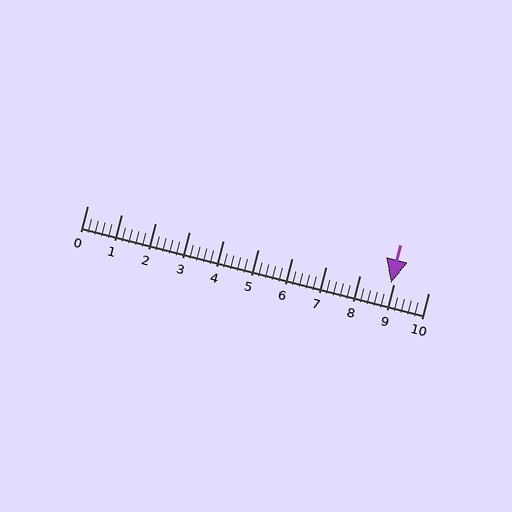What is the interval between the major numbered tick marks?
The major tick marks are spaced 1 units apart.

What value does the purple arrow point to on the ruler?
The purple arrow points to approximately 8.9.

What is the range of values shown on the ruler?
The ruler shows values from 0 to 10.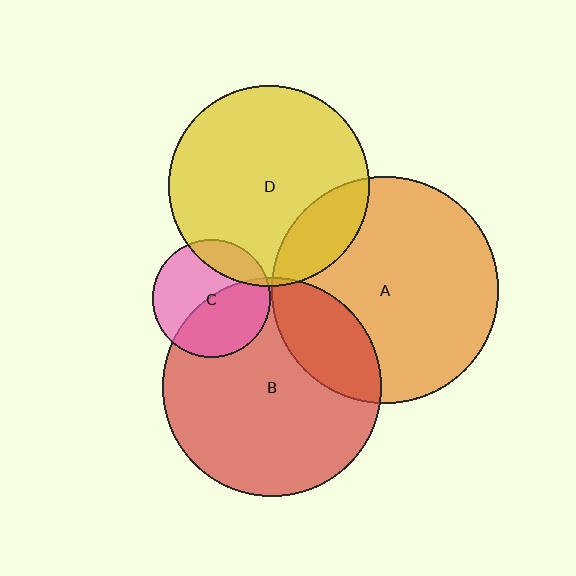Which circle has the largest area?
Circle A (orange).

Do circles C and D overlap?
Yes.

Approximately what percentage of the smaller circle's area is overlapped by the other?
Approximately 20%.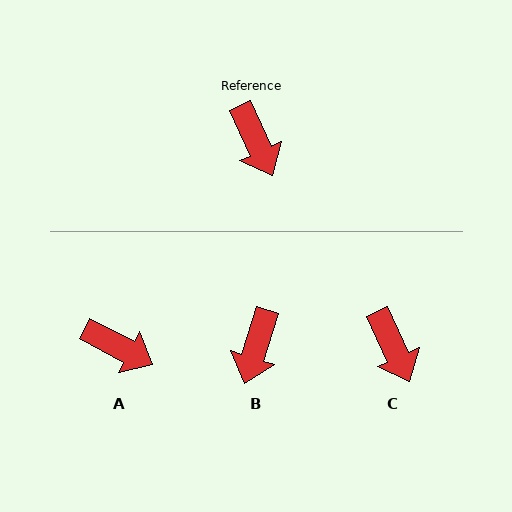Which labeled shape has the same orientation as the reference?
C.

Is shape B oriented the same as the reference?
No, it is off by about 42 degrees.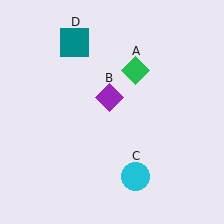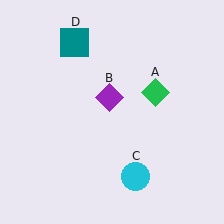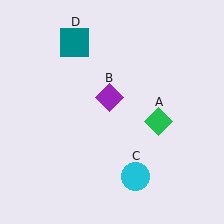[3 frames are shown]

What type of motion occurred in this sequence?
The green diamond (object A) rotated clockwise around the center of the scene.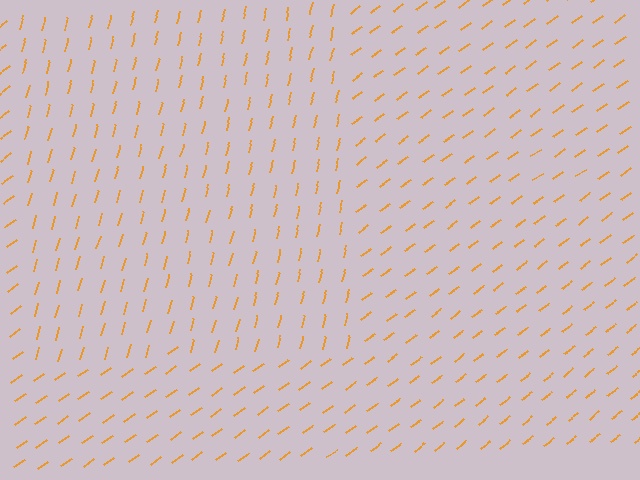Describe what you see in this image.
The image is filled with small orange line segments. A rectangle region in the image has lines oriented differently from the surrounding lines, creating a visible texture boundary.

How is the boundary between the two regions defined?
The boundary is defined purely by a change in line orientation (approximately 39 degrees difference). All lines are the same color and thickness.